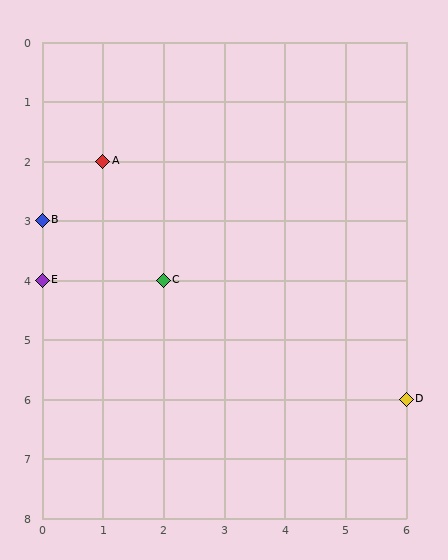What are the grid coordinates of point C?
Point C is at grid coordinates (2, 4).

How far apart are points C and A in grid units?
Points C and A are 1 column and 2 rows apart (about 2.2 grid units diagonally).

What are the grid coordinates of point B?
Point B is at grid coordinates (0, 3).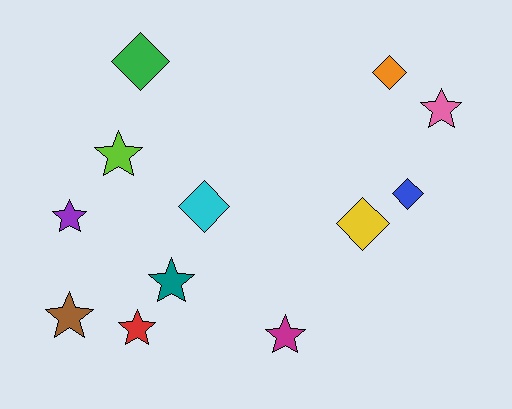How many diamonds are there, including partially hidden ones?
There are 5 diamonds.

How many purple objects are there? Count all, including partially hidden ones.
There is 1 purple object.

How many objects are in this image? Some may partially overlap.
There are 12 objects.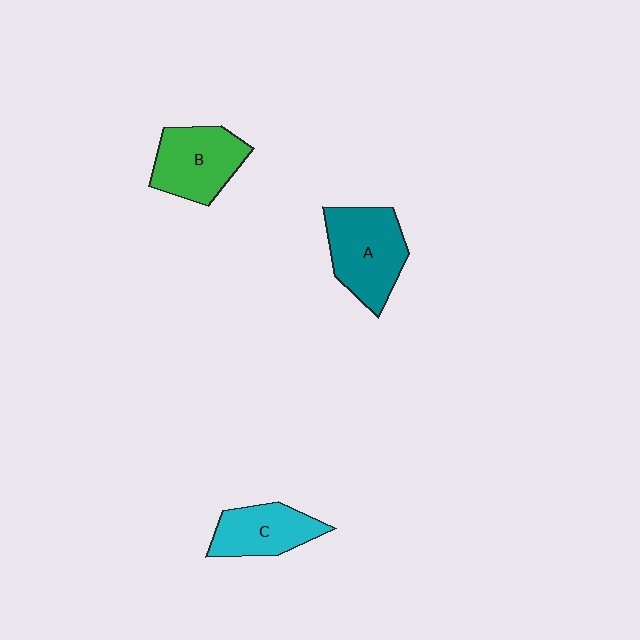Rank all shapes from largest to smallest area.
From largest to smallest: A (teal), B (green), C (cyan).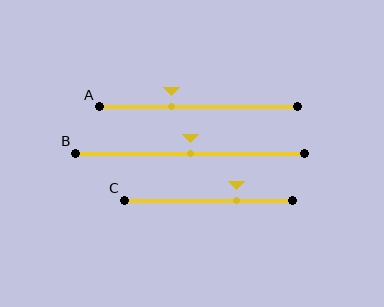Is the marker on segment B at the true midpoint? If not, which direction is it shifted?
Yes, the marker on segment B is at the true midpoint.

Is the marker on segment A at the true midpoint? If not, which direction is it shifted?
No, the marker on segment A is shifted to the left by about 13% of the segment length.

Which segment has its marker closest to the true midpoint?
Segment B has its marker closest to the true midpoint.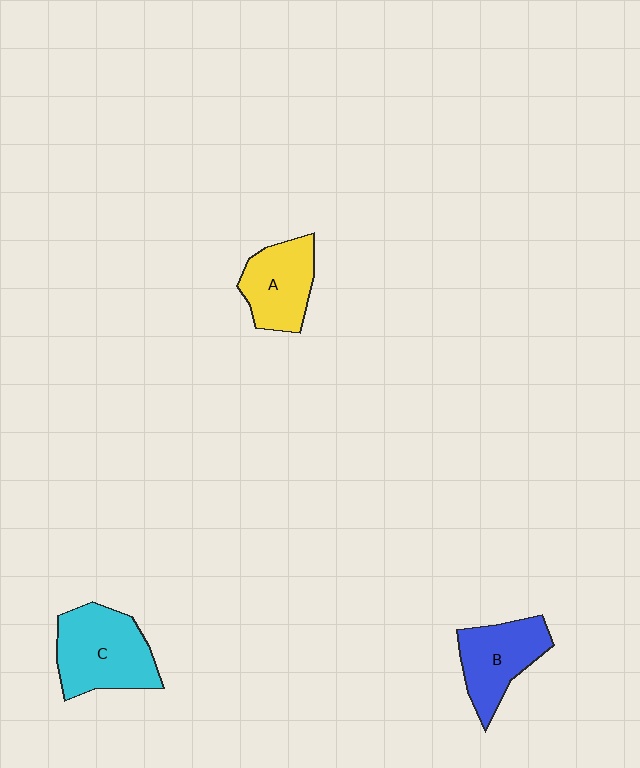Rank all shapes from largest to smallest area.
From largest to smallest: C (cyan), B (blue), A (yellow).